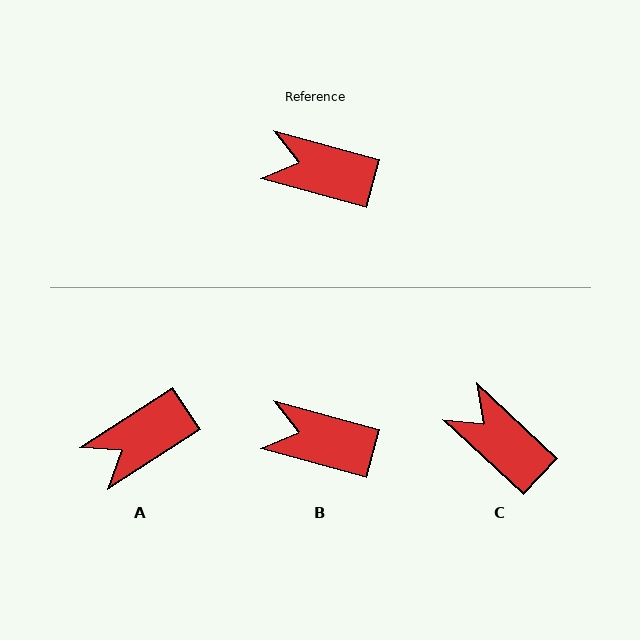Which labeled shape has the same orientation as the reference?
B.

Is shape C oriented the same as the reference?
No, it is off by about 27 degrees.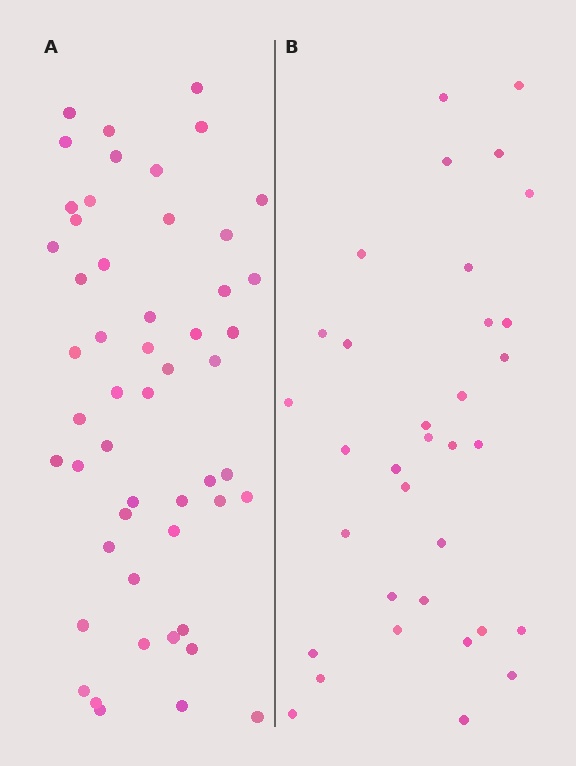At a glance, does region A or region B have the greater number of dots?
Region A (the left region) has more dots.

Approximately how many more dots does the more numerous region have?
Region A has approximately 20 more dots than region B.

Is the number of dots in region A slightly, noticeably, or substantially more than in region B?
Region A has substantially more. The ratio is roughly 1.5 to 1.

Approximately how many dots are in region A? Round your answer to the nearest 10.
About 50 dots. (The exact count is 52, which rounds to 50.)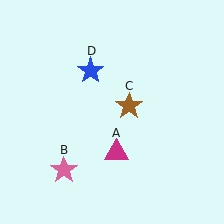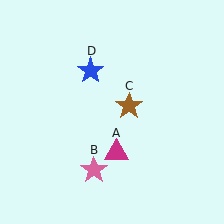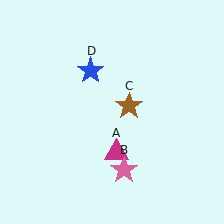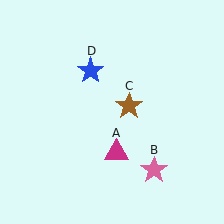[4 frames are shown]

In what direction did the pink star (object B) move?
The pink star (object B) moved right.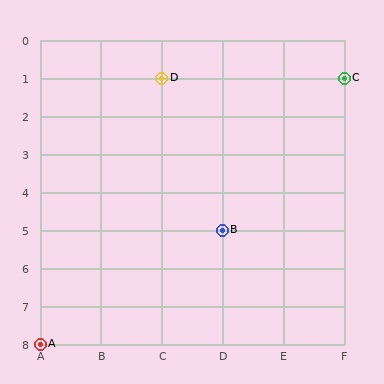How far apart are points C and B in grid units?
Points C and B are 2 columns and 4 rows apart (about 4.5 grid units diagonally).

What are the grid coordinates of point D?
Point D is at grid coordinates (C, 1).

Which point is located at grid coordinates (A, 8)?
Point A is at (A, 8).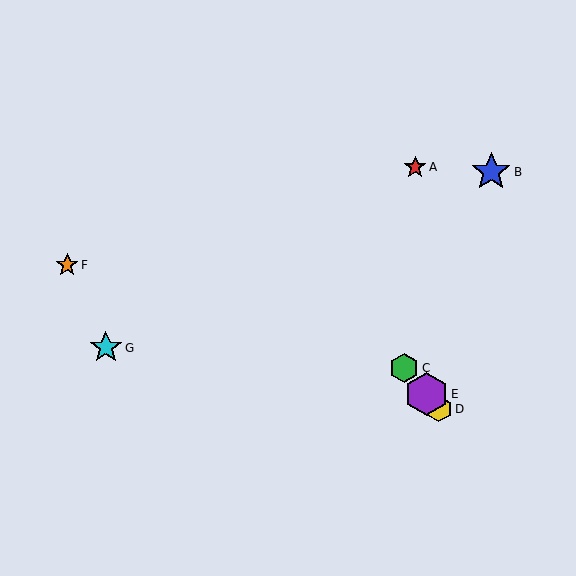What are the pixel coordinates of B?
Object B is at (491, 172).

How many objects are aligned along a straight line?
3 objects (C, D, E) are aligned along a straight line.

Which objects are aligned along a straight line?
Objects C, D, E are aligned along a straight line.